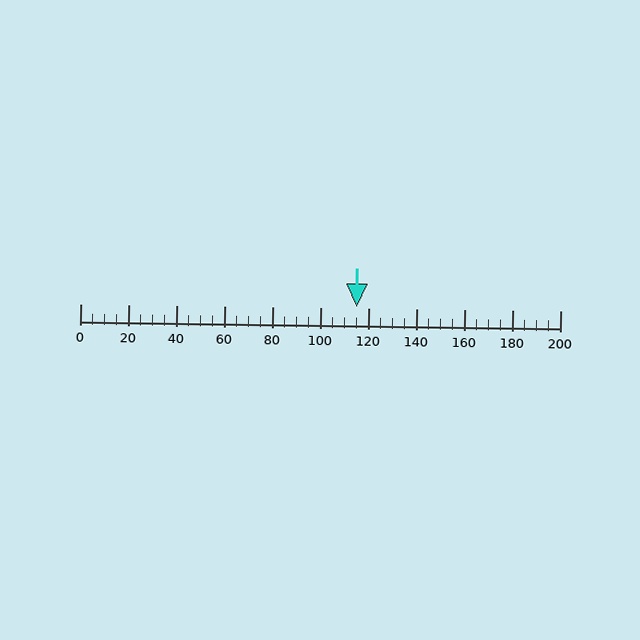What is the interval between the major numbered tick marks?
The major tick marks are spaced 20 units apart.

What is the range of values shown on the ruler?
The ruler shows values from 0 to 200.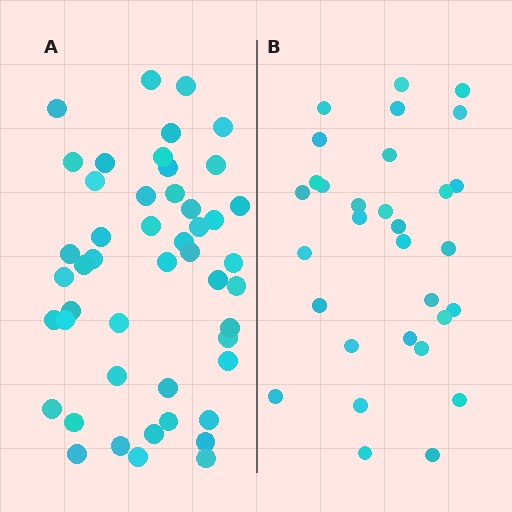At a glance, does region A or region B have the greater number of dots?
Region A (the left region) has more dots.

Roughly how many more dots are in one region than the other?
Region A has approximately 15 more dots than region B.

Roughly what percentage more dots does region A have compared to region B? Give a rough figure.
About 55% more.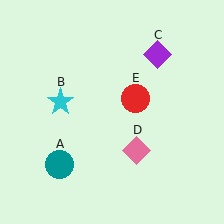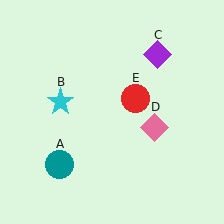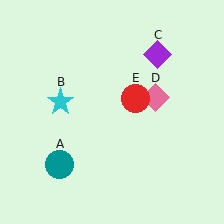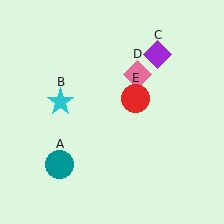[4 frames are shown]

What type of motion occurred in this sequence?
The pink diamond (object D) rotated counterclockwise around the center of the scene.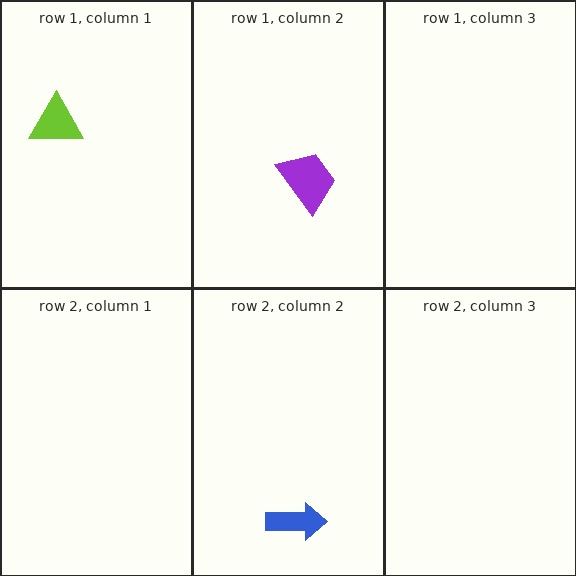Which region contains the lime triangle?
The row 1, column 1 region.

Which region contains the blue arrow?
The row 2, column 2 region.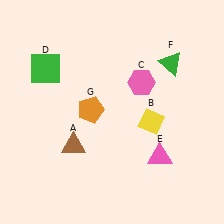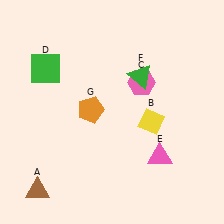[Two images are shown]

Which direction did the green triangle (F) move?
The green triangle (F) moved left.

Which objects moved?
The objects that moved are: the brown triangle (A), the green triangle (F).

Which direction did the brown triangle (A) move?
The brown triangle (A) moved down.